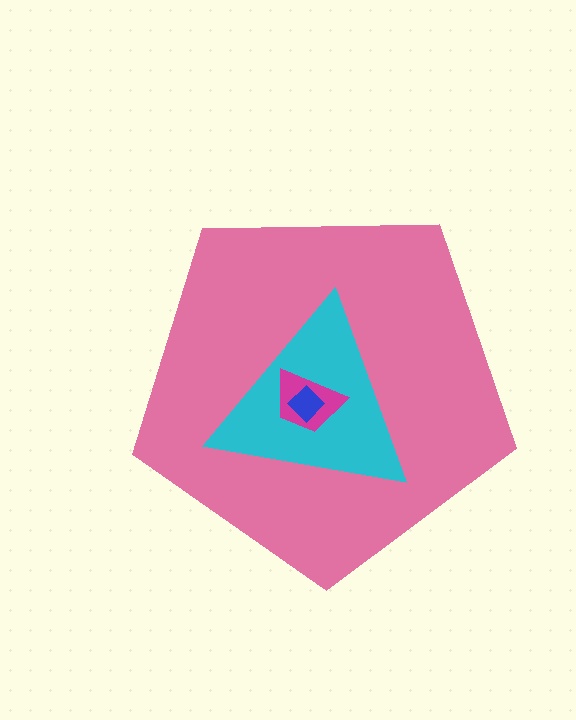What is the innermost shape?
The blue diamond.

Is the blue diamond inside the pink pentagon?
Yes.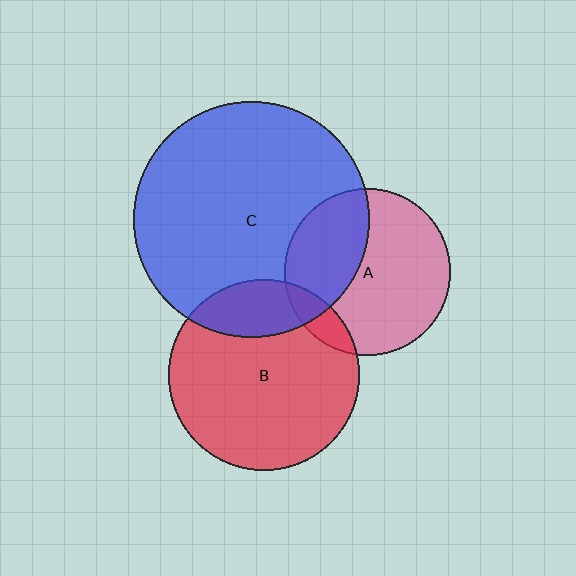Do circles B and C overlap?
Yes.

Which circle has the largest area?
Circle C (blue).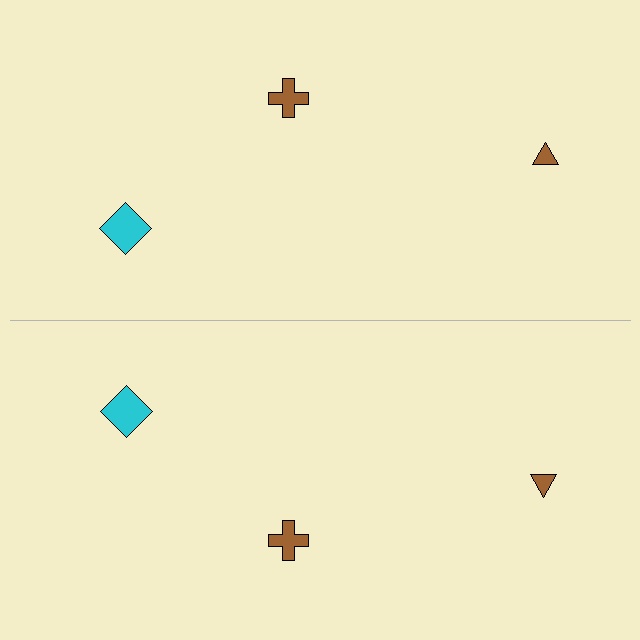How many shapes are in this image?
There are 6 shapes in this image.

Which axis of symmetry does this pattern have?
The pattern has a horizontal axis of symmetry running through the center of the image.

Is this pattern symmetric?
Yes, this pattern has bilateral (reflection) symmetry.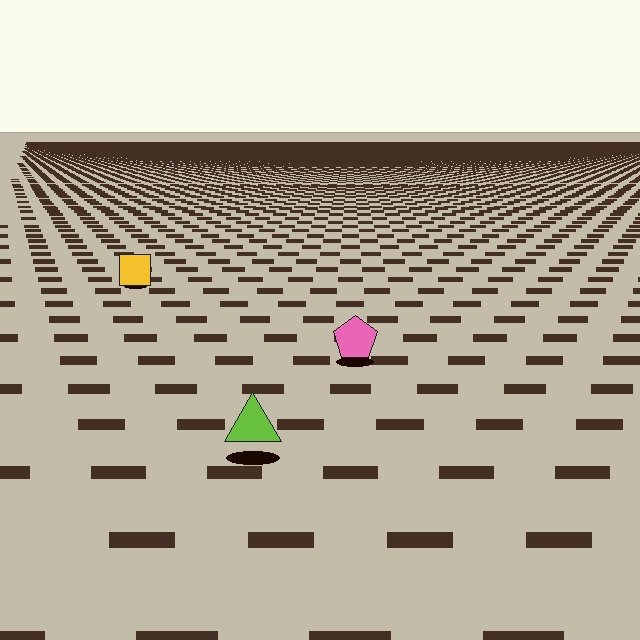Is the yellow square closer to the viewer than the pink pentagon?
No. The pink pentagon is closer — you can tell from the texture gradient: the ground texture is coarser near it.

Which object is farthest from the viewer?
The yellow square is farthest from the viewer. It appears smaller and the ground texture around it is denser.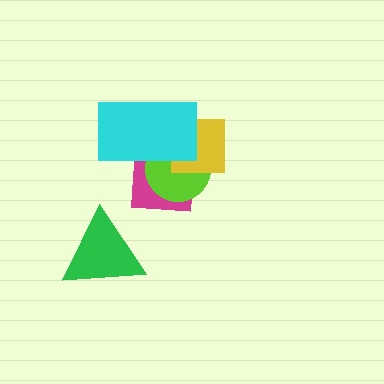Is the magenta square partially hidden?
Yes, it is partially covered by another shape.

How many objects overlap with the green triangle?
0 objects overlap with the green triangle.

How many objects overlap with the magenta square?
3 objects overlap with the magenta square.